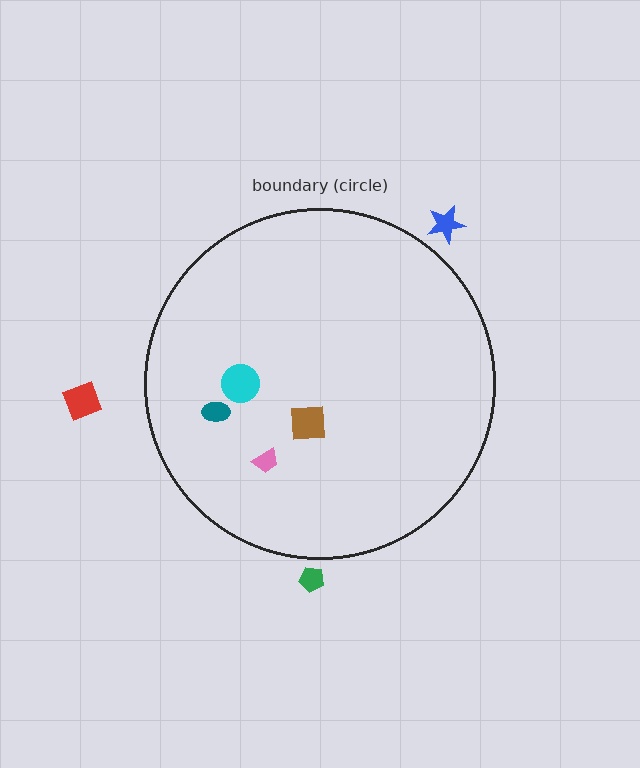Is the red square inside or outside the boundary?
Outside.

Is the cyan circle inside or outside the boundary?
Inside.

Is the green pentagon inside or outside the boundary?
Outside.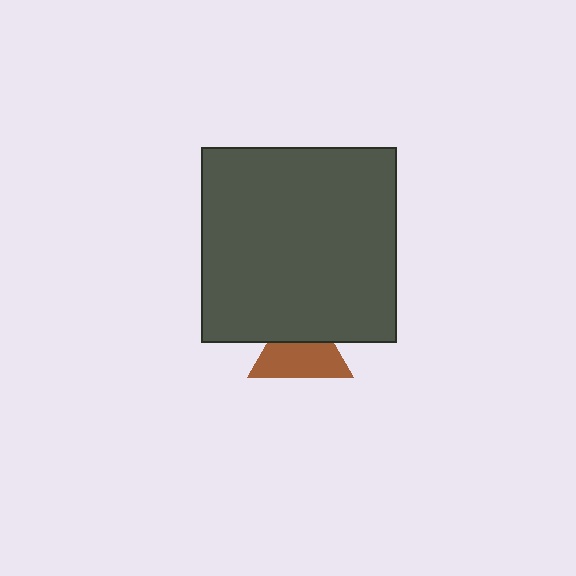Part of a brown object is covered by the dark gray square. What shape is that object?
It is a triangle.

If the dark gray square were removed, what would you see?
You would see the complete brown triangle.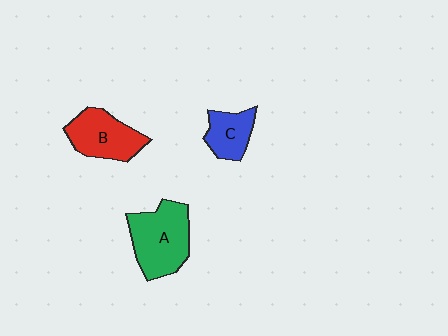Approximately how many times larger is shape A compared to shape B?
Approximately 1.3 times.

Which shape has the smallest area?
Shape C (blue).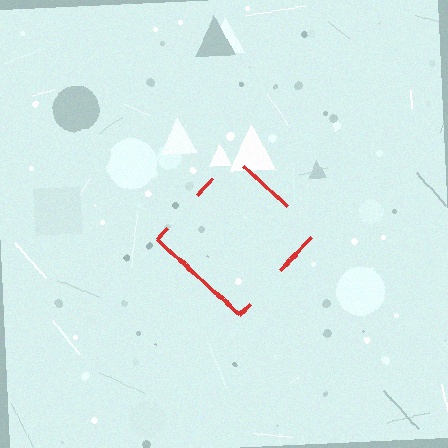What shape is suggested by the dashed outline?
The dashed outline suggests a diamond.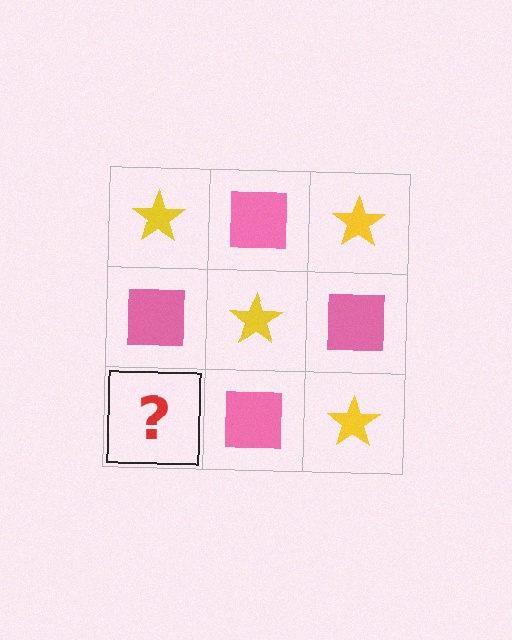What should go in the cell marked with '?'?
The missing cell should contain a yellow star.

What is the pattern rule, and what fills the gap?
The rule is that it alternates yellow star and pink square in a checkerboard pattern. The gap should be filled with a yellow star.